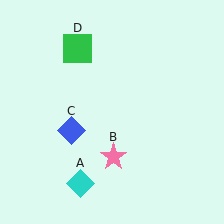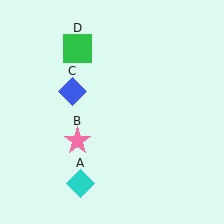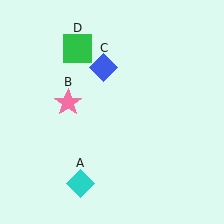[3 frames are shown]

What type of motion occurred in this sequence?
The pink star (object B), blue diamond (object C) rotated clockwise around the center of the scene.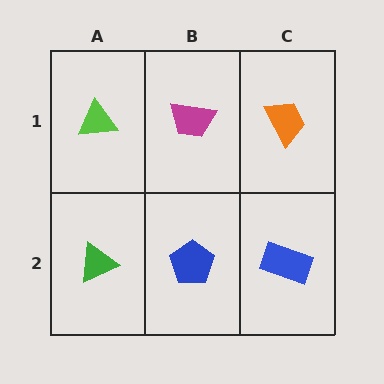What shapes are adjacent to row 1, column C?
A blue rectangle (row 2, column C), a magenta trapezoid (row 1, column B).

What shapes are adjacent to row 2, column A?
A lime triangle (row 1, column A), a blue pentagon (row 2, column B).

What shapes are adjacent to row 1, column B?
A blue pentagon (row 2, column B), a lime triangle (row 1, column A), an orange trapezoid (row 1, column C).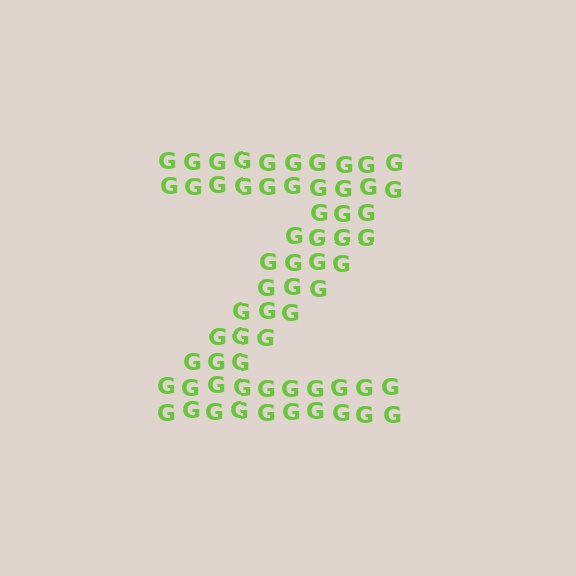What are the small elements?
The small elements are letter G's.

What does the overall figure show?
The overall figure shows the letter Z.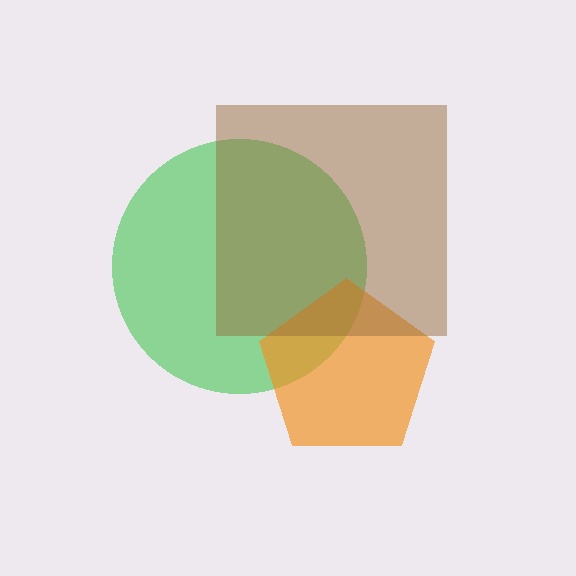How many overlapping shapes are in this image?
There are 3 overlapping shapes in the image.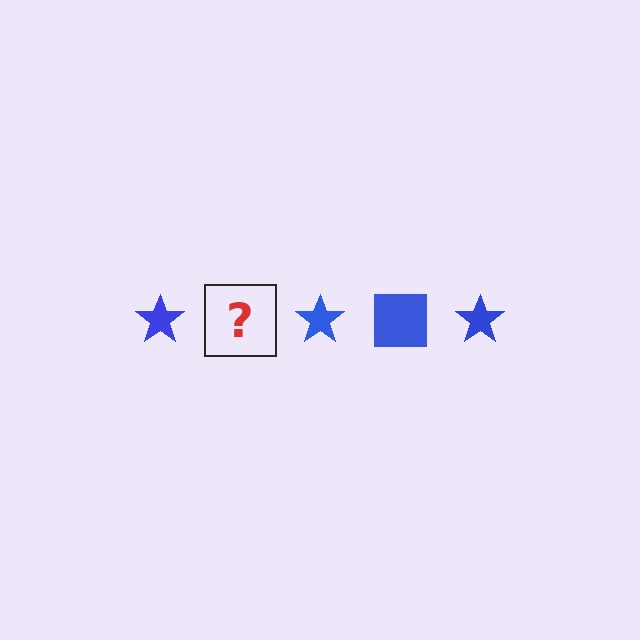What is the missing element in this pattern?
The missing element is a blue square.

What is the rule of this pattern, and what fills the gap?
The rule is that the pattern cycles through star, square shapes in blue. The gap should be filled with a blue square.